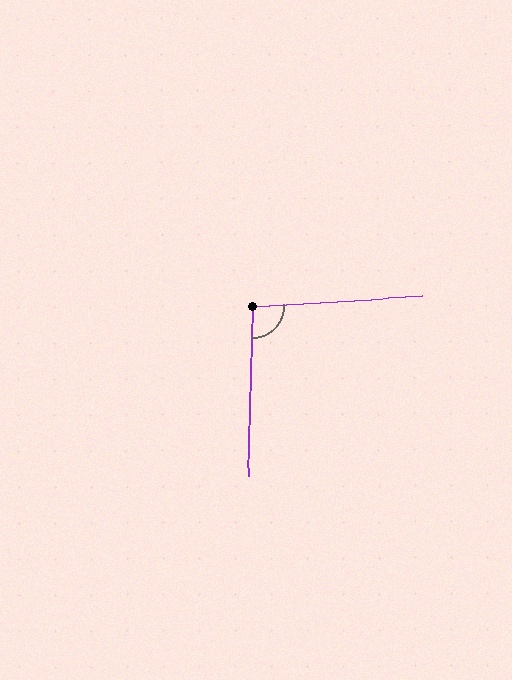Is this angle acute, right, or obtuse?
It is approximately a right angle.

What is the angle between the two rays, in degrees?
Approximately 95 degrees.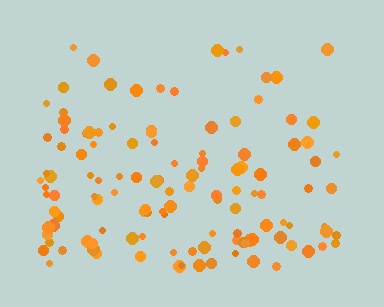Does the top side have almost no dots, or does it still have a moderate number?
Still a moderate number, just noticeably fewer than the bottom.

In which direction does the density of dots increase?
From top to bottom, with the bottom side densest.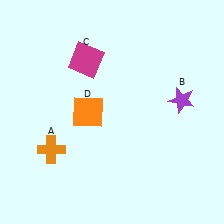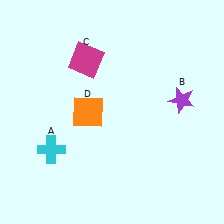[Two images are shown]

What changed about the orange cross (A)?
In Image 1, A is orange. In Image 2, it changed to cyan.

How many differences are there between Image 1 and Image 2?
There is 1 difference between the two images.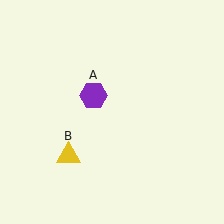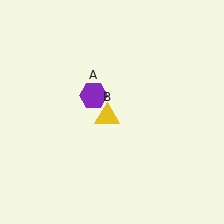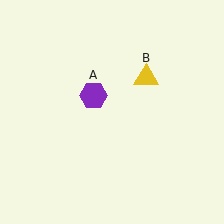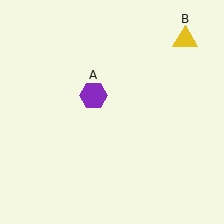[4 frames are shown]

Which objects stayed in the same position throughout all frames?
Purple hexagon (object A) remained stationary.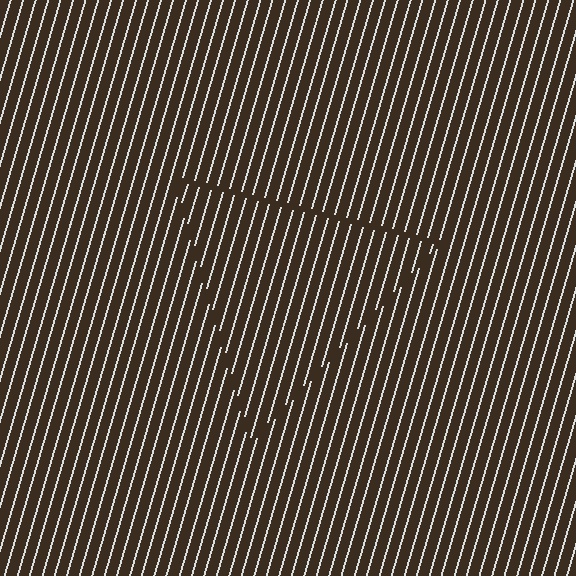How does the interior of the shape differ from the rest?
The interior of the shape contains the same grating, shifted by half a period — the contour is defined by the phase discontinuity where line-ends from the inner and outer gratings abut.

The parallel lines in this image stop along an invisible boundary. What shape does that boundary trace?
An illusory triangle. The interior of the shape contains the same grating, shifted by half a period — the contour is defined by the phase discontinuity where line-ends from the inner and outer gratings abut.